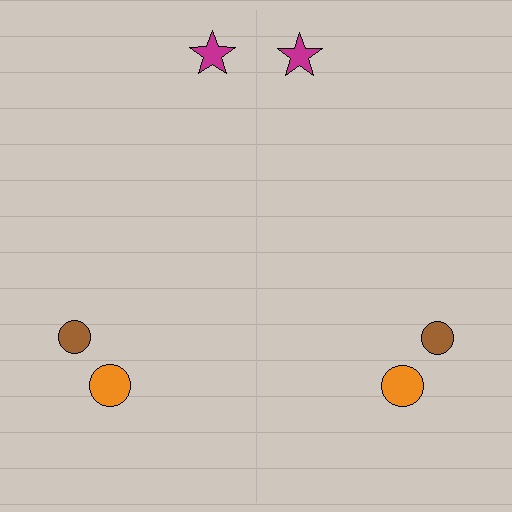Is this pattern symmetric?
Yes, this pattern has bilateral (reflection) symmetry.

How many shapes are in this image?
There are 6 shapes in this image.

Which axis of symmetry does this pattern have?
The pattern has a vertical axis of symmetry running through the center of the image.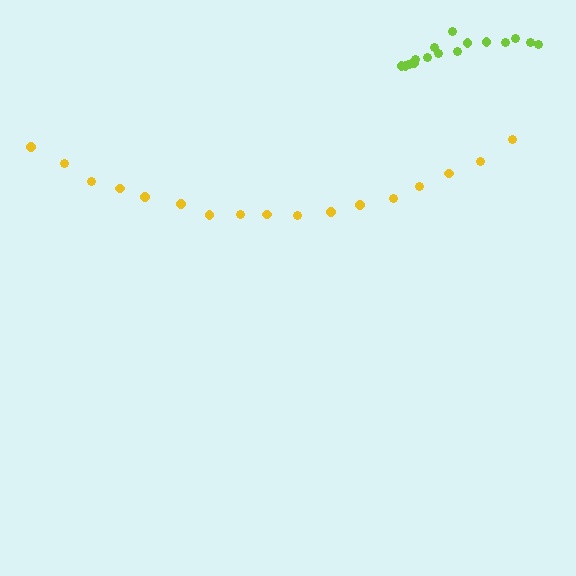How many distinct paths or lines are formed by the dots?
There are 2 distinct paths.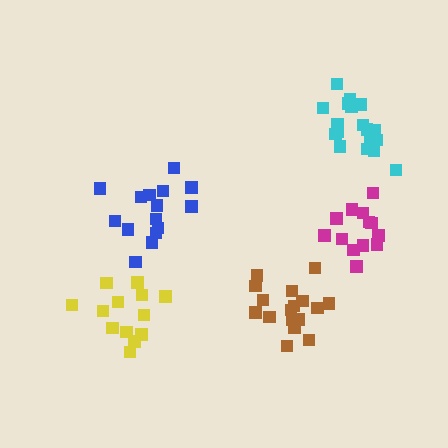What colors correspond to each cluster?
The clusters are colored: cyan, magenta, yellow, brown, blue.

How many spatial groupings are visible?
There are 5 spatial groupings.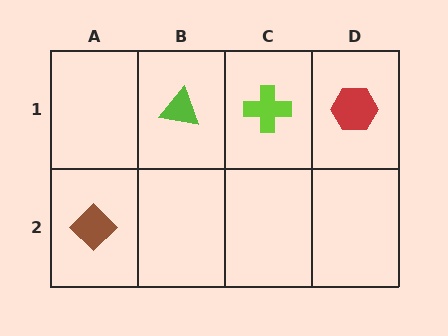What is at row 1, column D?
A red hexagon.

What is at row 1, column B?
A lime triangle.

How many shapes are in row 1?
3 shapes.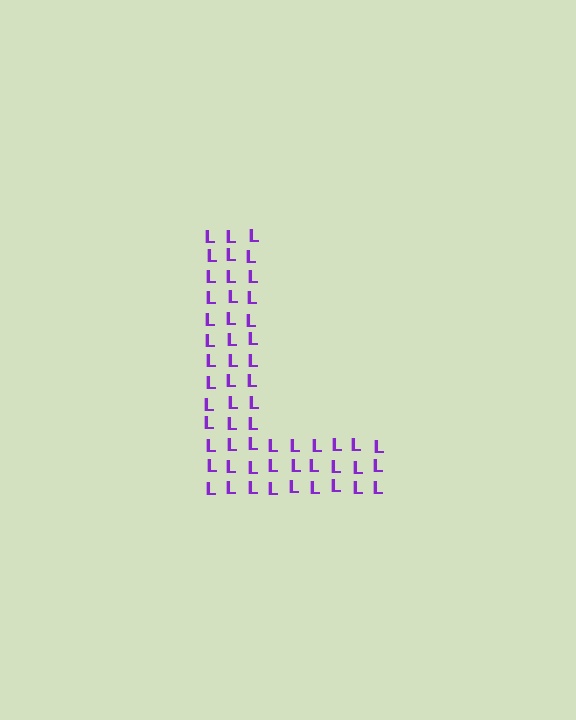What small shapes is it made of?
It is made of small letter L's.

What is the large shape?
The large shape is the letter L.